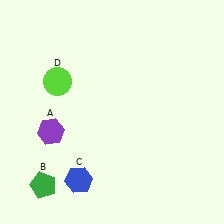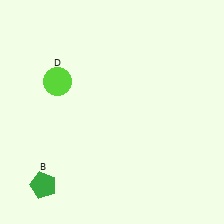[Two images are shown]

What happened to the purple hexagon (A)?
The purple hexagon (A) was removed in Image 2. It was in the bottom-left area of Image 1.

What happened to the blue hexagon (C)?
The blue hexagon (C) was removed in Image 2. It was in the bottom-left area of Image 1.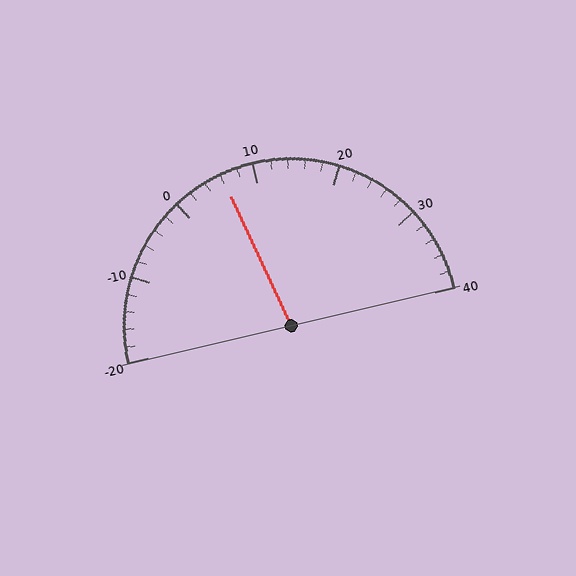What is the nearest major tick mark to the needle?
The nearest major tick mark is 10.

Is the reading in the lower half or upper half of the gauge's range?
The reading is in the lower half of the range (-20 to 40).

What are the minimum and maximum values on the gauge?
The gauge ranges from -20 to 40.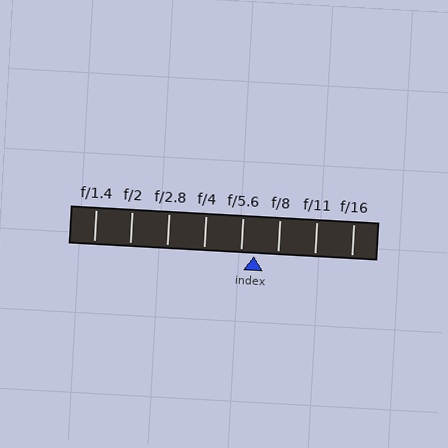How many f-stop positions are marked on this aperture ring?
There are 8 f-stop positions marked.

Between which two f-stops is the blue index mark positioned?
The index mark is between f/5.6 and f/8.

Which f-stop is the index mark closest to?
The index mark is closest to f/5.6.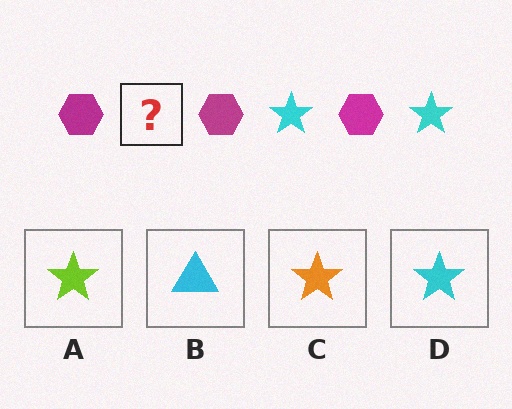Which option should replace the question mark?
Option D.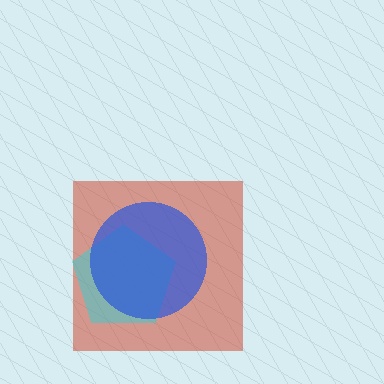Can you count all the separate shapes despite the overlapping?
Yes, there are 3 separate shapes.